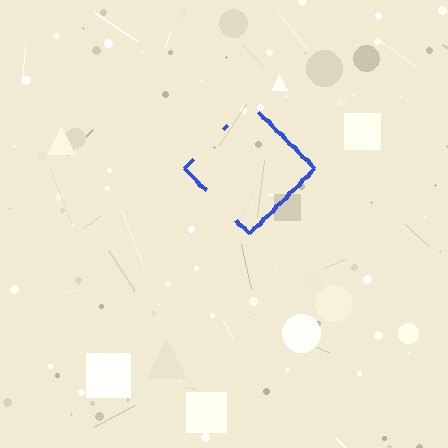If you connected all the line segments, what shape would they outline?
They would outline a diamond.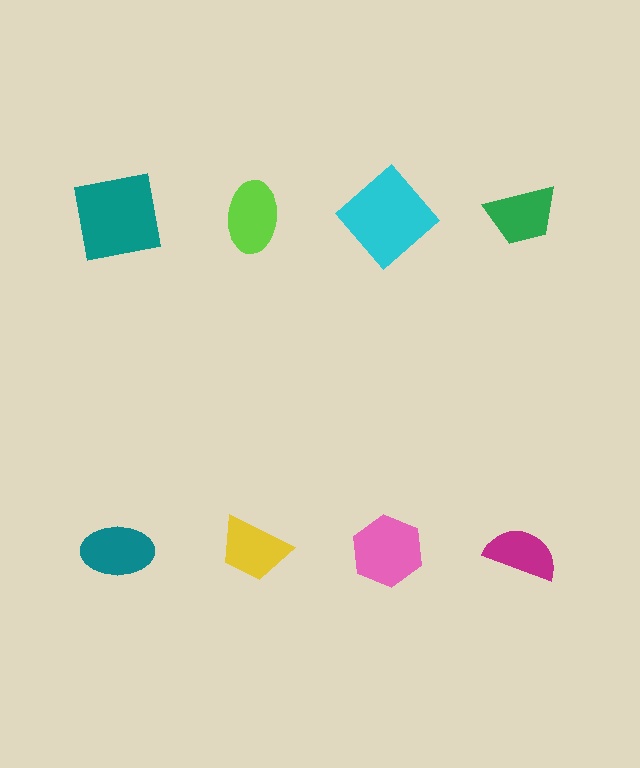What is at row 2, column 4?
A magenta semicircle.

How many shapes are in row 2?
4 shapes.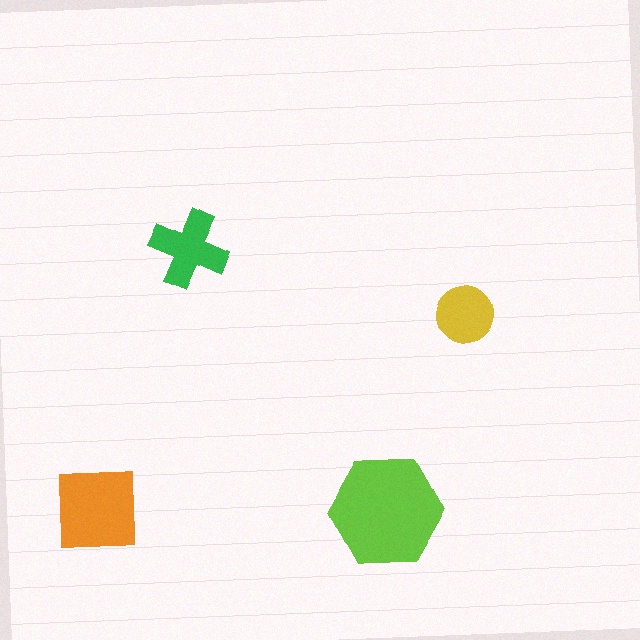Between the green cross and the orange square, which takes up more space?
The orange square.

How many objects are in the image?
There are 4 objects in the image.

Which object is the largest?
The lime hexagon.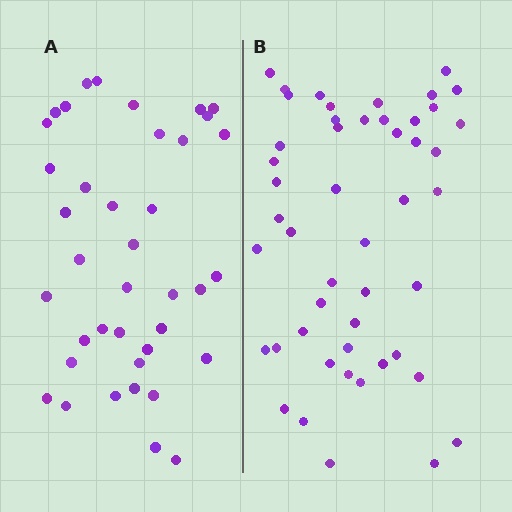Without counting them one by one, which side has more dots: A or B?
Region B (the right region) has more dots.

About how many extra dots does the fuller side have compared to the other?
Region B has roughly 10 or so more dots than region A.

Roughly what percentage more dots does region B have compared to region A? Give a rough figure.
About 25% more.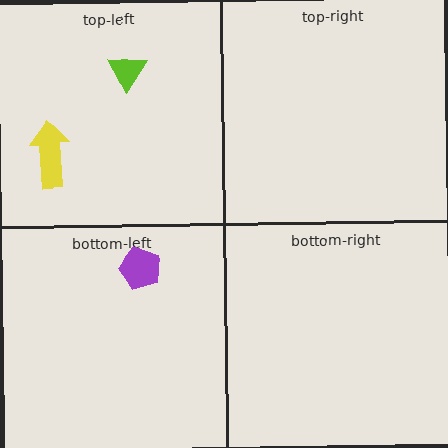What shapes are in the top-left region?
The yellow arrow, the lime triangle.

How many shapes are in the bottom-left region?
1.